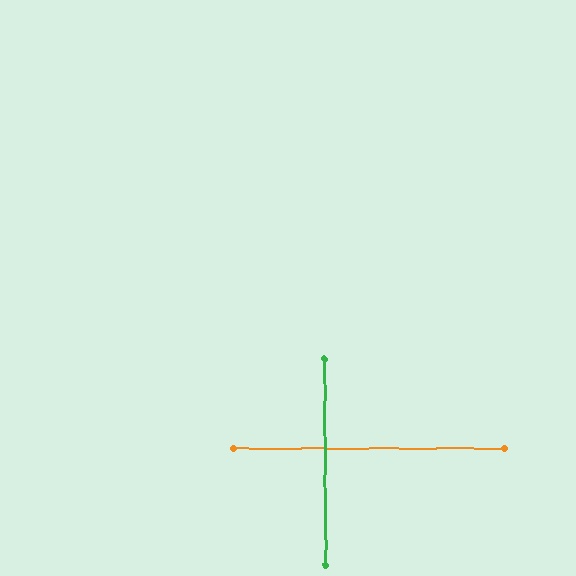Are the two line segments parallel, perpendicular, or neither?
Perpendicular — they meet at approximately 89°.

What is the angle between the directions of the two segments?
Approximately 89 degrees.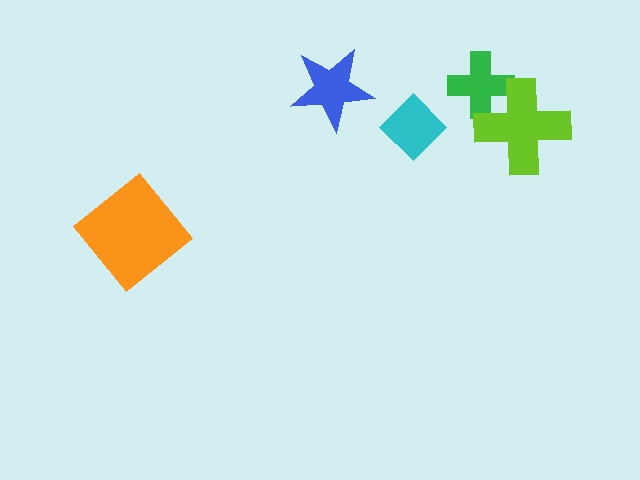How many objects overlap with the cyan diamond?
0 objects overlap with the cyan diamond.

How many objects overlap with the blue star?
0 objects overlap with the blue star.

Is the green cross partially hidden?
Yes, it is partially covered by another shape.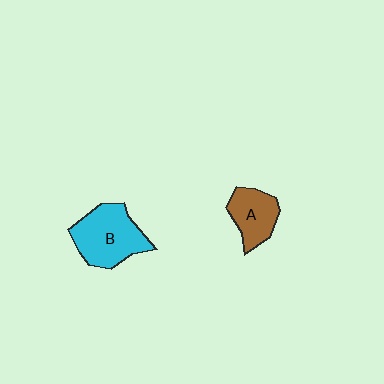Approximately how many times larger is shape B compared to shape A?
Approximately 1.5 times.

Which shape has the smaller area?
Shape A (brown).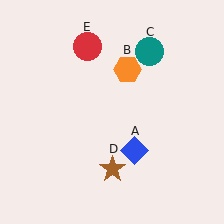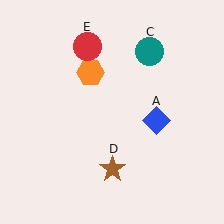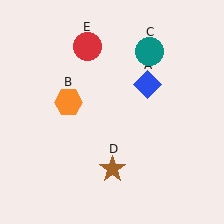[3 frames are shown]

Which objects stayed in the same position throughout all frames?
Teal circle (object C) and brown star (object D) and red circle (object E) remained stationary.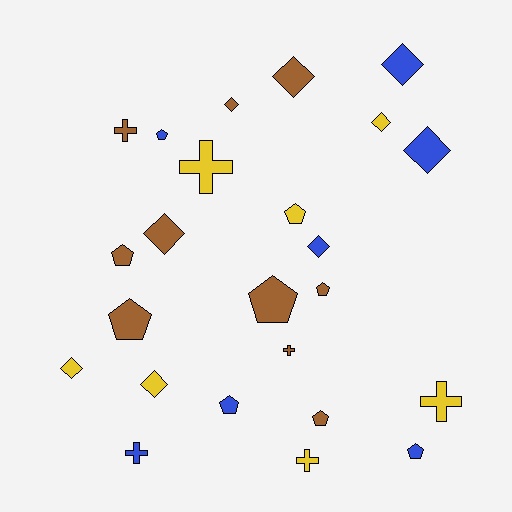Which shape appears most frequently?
Diamond, with 9 objects.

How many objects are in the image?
There are 24 objects.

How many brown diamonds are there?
There are 3 brown diamonds.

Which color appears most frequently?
Brown, with 10 objects.